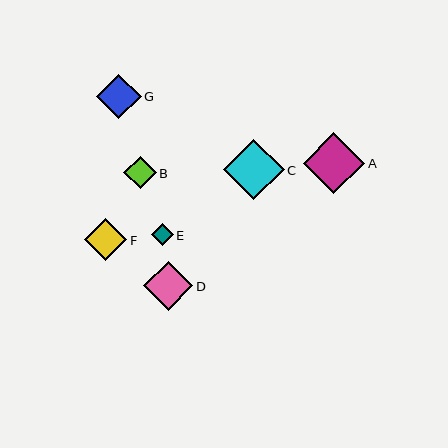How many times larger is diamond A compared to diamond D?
Diamond A is approximately 1.2 times the size of diamond D.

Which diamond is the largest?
Diamond A is the largest with a size of approximately 61 pixels.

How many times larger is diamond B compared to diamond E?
Diamond B is approximately 1.5 times the size of diamond E.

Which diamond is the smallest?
Diamond E is the smallest with a size of approximately 21 pixels.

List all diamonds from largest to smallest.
From largest to smallest: A, C, D, G, F, B, E.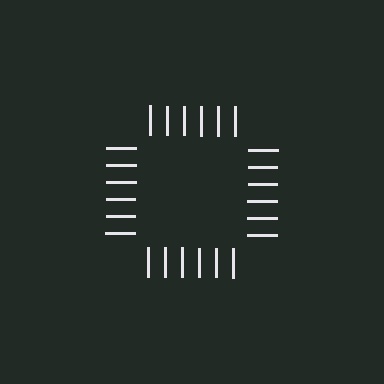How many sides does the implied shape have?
4 sides — the line-ends trace a square.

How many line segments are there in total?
24 — 6 along each of the 4 edges.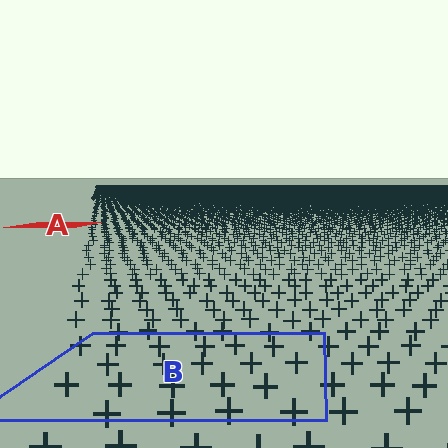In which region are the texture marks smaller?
The texture marks are smaller in region A, because it is farther away.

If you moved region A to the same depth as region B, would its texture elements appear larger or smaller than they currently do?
They would appear larger. At a closer depth, the same texture elements are projected at a bigger on-screen size.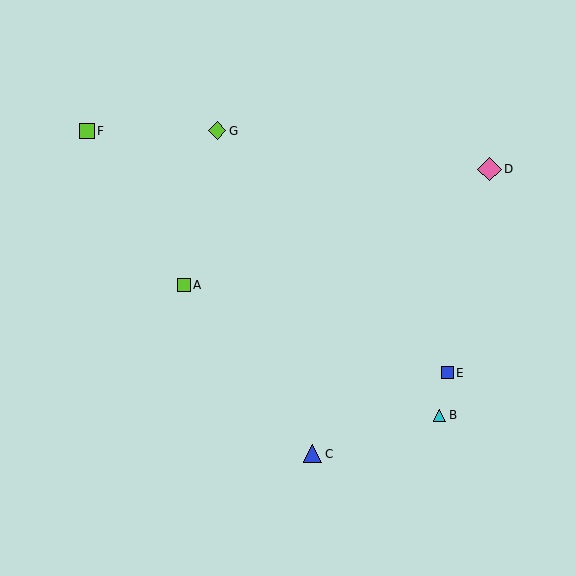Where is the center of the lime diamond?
The center of the lime diamond is at (217, 131).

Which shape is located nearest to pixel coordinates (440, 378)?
The blue square (labeled E) at (447, 373) is nearest to that location.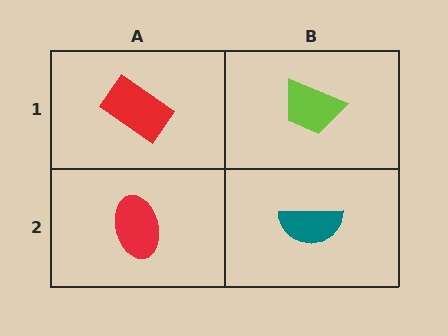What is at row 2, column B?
A teal semicircle.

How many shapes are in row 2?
2 shapes.